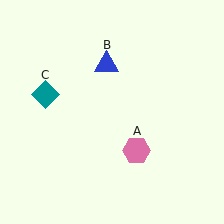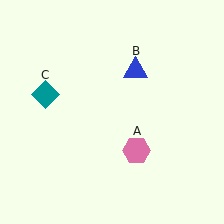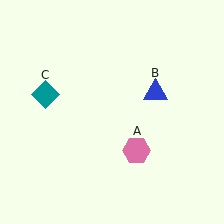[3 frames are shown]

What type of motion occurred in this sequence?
The blue triangle (object B) rotated clockwise around the center of the scene.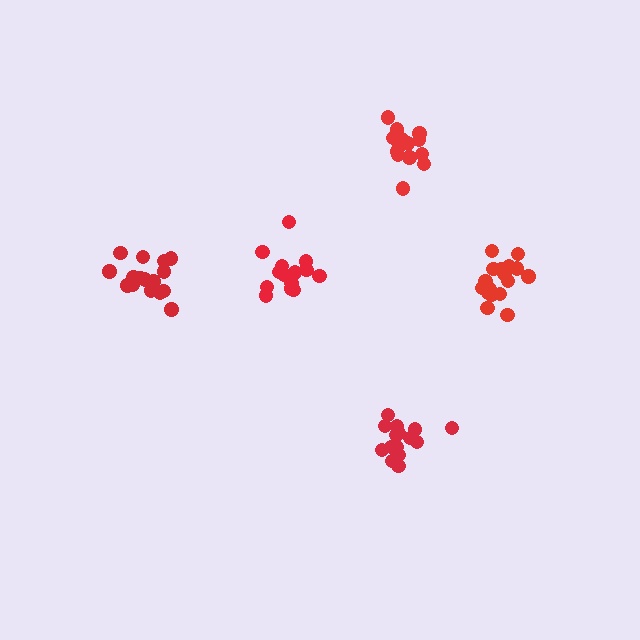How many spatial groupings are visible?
There are 5 spatial groupings.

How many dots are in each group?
Group 1: 15 dots, Group 2: 17 dots, Group 3: 15 dots, Group 4: 17 dots, Group 5: 16 dots (80 total).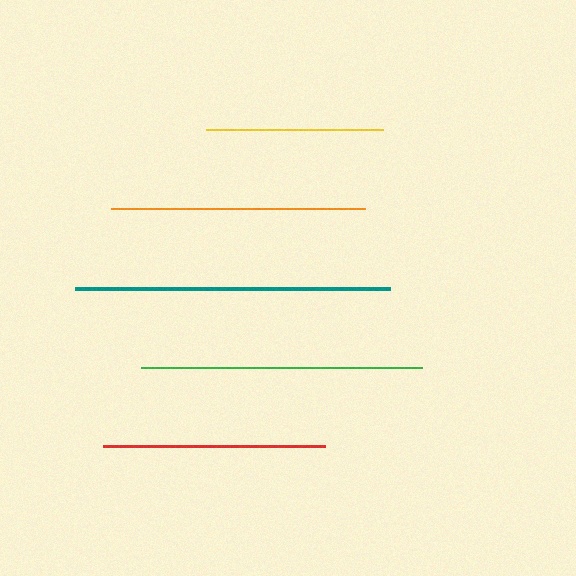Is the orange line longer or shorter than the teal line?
The teal line is longer than the orange line.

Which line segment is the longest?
The teal line is the longest at approximately 315 pixels.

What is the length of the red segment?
The red segment is approximately 222 pixels long.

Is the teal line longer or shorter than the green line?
The teal line is longer than the green line.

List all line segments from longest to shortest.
From longest to shortest: teal, green, orange, red, yellow.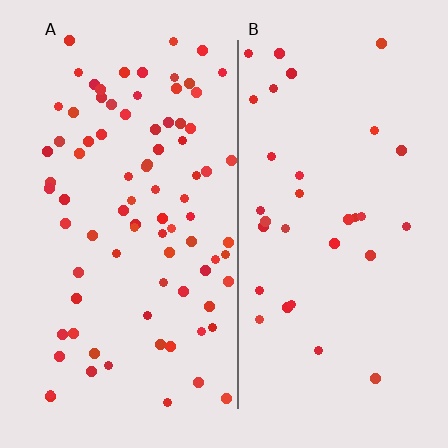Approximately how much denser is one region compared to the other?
Approximately 2.5× — region A over region B.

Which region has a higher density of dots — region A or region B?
A (the left).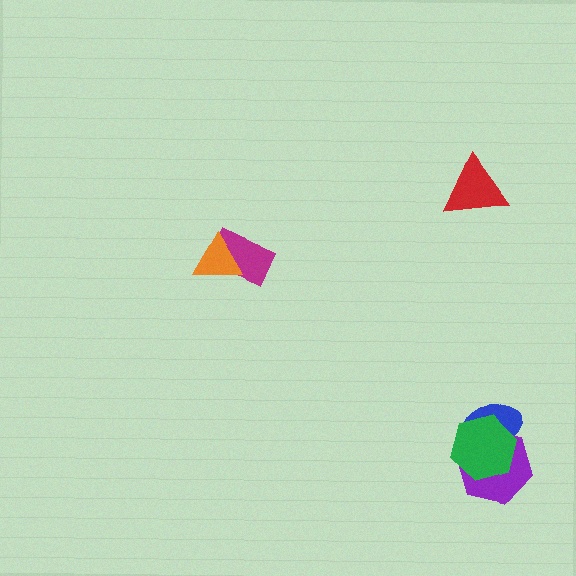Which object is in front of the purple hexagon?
The green hexagon is in front of the purple hexagon.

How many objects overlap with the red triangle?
0 objects overlap with the red triangle.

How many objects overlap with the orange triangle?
1 object overlaps with the orange triangle.